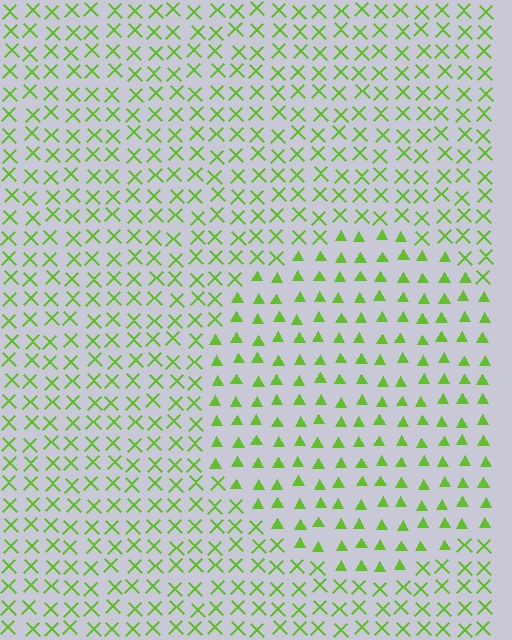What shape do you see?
I see a circle.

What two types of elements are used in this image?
The image uses triangles inside the circle region and X marks outside it.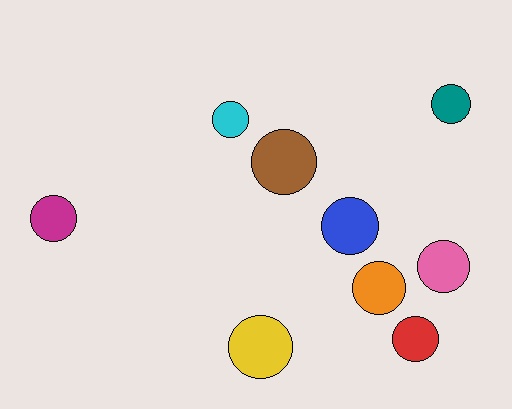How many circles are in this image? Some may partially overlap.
There are 9 circles.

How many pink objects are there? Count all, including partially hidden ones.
There is 1 pink object.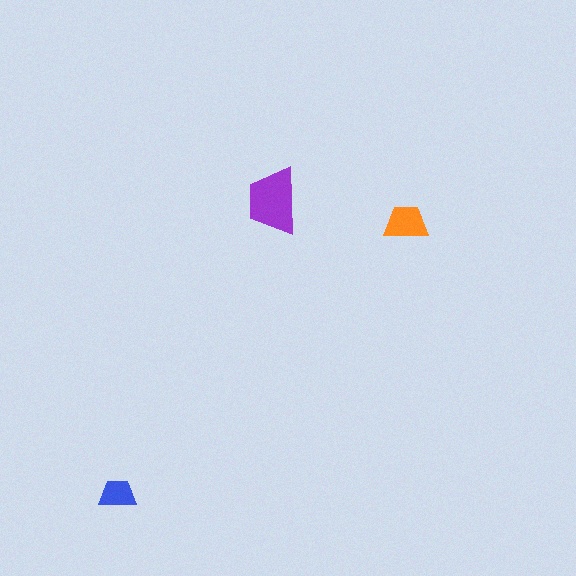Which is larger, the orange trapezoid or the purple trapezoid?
The purple one.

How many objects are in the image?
There are 3 objects in the image.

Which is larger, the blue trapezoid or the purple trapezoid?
The purple one.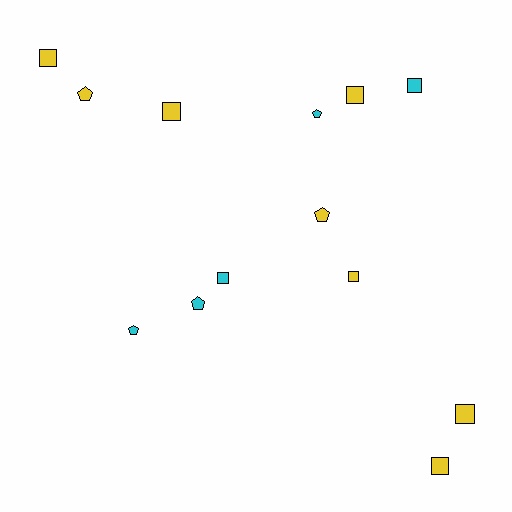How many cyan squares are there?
There are 2 cyan squares.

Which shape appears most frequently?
Square, with 8 objects.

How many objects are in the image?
There are 13 objects.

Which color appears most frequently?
Yellow, with 8 objects.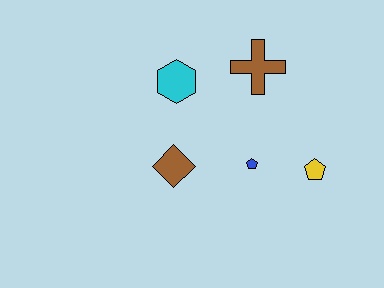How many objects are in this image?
There are 5 objects.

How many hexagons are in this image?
There is 1 hexagon.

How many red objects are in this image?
There are no red objects.